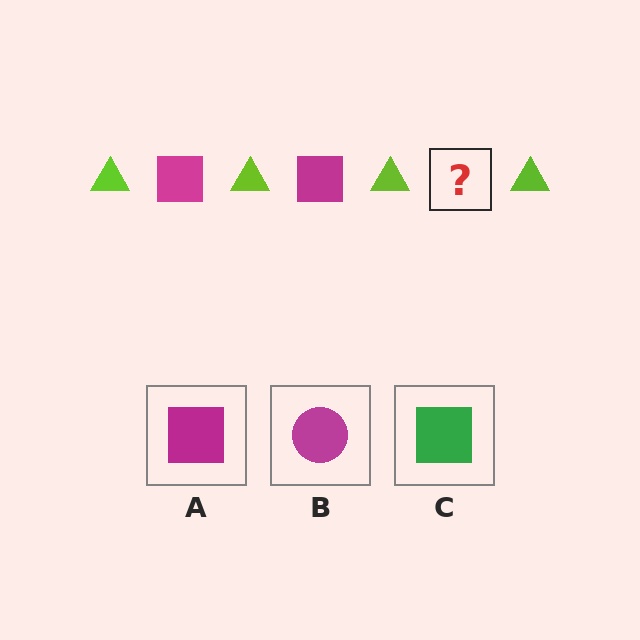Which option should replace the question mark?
Option A.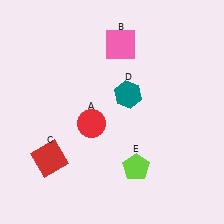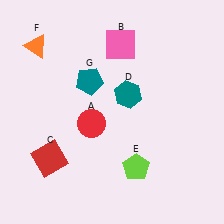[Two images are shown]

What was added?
An orange triangle (F), a teal pentagon (G) were added in Image 2.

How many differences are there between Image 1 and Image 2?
There are 2 differences between the two images.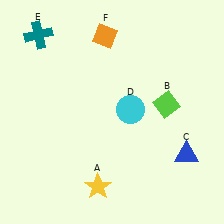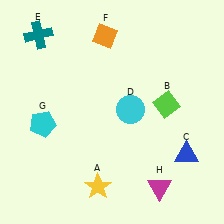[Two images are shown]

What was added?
A cyan pentagon (G), a magenta triangle (H) were added in Image 2.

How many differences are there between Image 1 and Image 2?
There are 2 differences between the two images.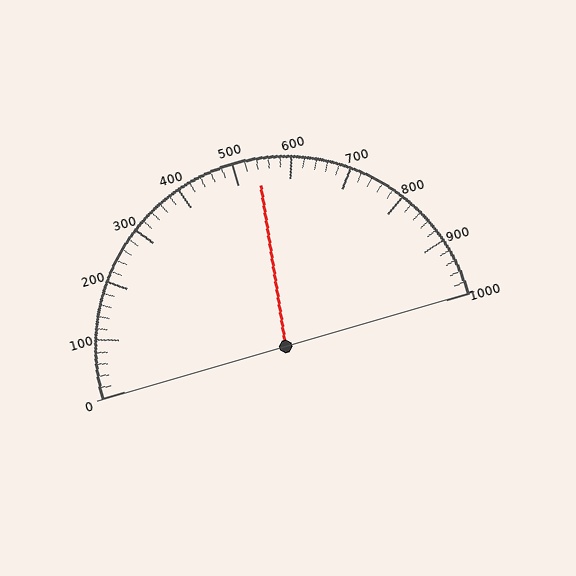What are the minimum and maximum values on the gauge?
The gauge ranges from 0 to 1000.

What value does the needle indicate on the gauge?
The needle indicates approximately 540.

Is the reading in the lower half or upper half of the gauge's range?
The reading is in the upper half of the range (0 to 1000).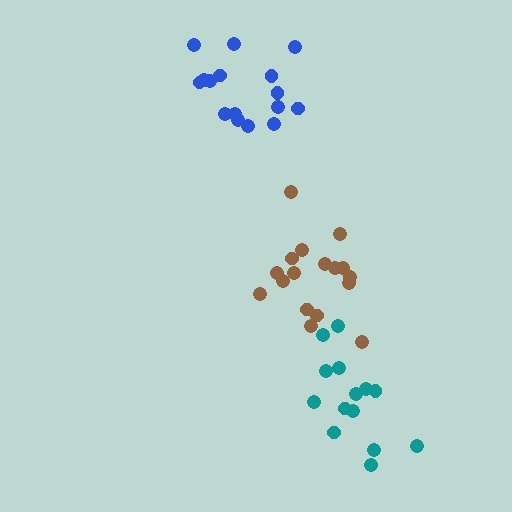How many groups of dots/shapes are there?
There are 3 groups.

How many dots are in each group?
Group 1: 16 dots, Group 2: 17 dots, Group 3: 14 dots (47 total).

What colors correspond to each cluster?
The clusters are colored: blue, brown, teal.